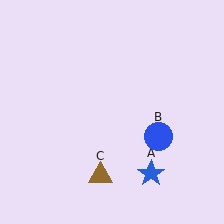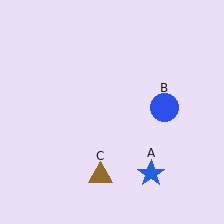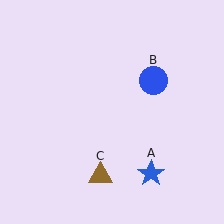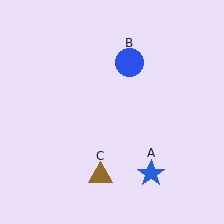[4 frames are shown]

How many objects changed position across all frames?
1 object changed position: blue circle (object B).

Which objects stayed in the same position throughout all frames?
Blue star (object A) and brown triangle (object C) remained stationary.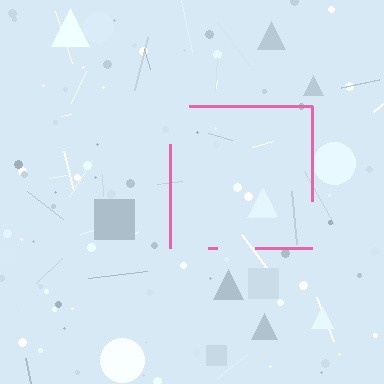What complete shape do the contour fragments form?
The contour fragments form a square.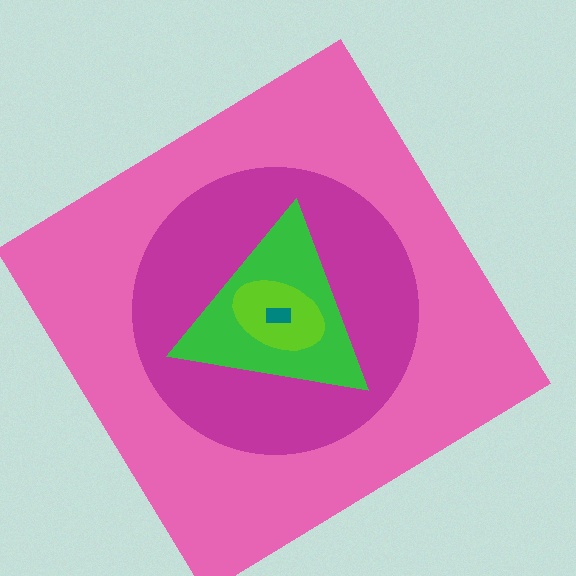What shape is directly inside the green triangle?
The lime ellipse.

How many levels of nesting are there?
5.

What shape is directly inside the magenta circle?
The green triangle.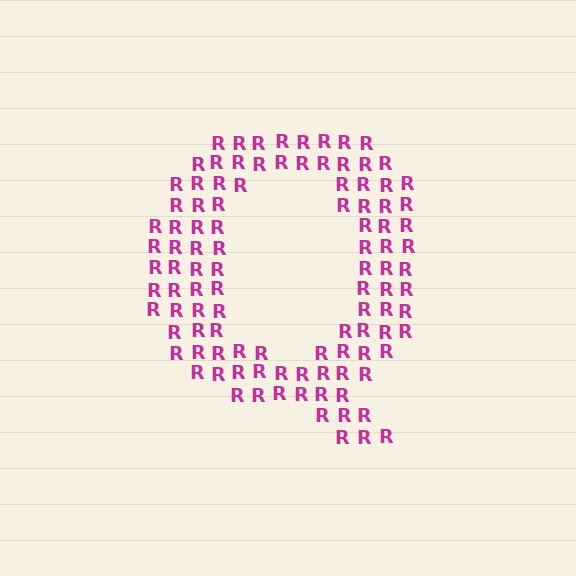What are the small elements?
The small elements are letter R's.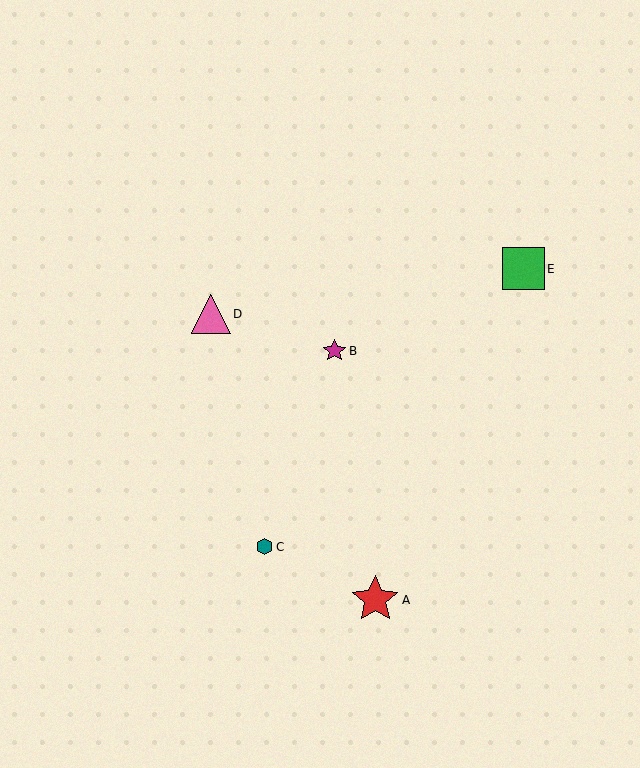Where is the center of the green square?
The center of the green square is at (523, 269).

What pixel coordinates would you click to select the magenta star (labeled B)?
Click at (334, 351) to select the magenta star B.